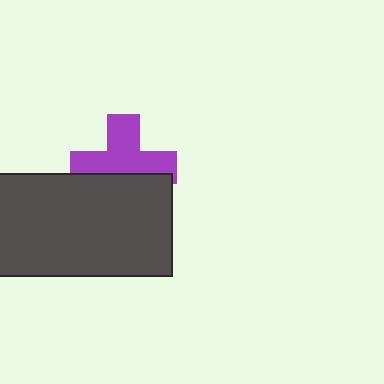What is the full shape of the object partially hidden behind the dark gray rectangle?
The partially hidden object is a purple cross.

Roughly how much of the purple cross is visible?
About half of it is visible (roughly 62%).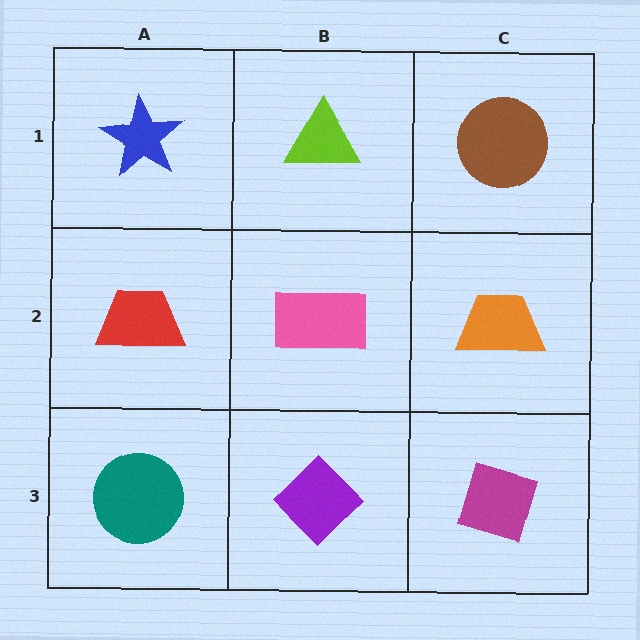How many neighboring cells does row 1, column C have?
2.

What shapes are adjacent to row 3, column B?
A pink rectangle (row 2, column B), a teal circle (row 3, column A), a magenta diamond (row 3, column C).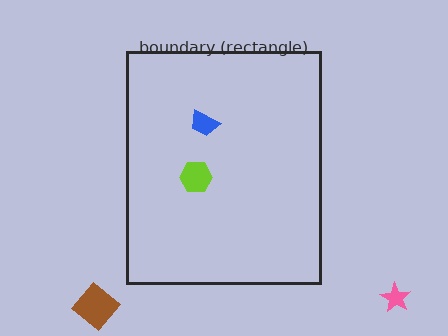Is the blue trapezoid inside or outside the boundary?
Inside.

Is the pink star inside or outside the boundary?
Outside.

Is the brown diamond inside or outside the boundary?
Outside.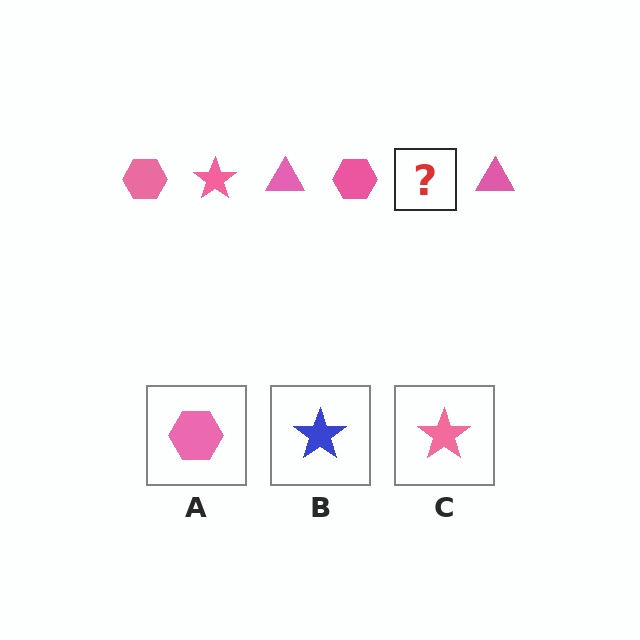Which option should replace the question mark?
Option C.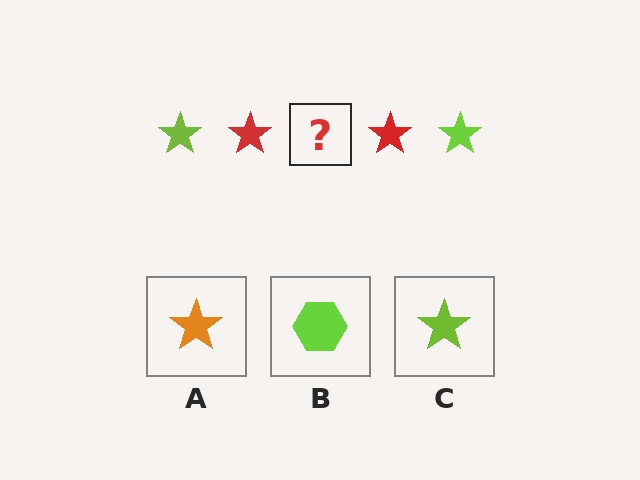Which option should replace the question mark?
Option C.